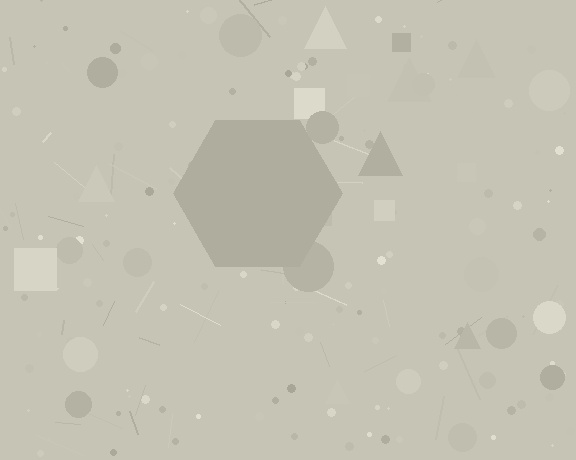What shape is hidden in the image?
A hexagon is hidden in the image.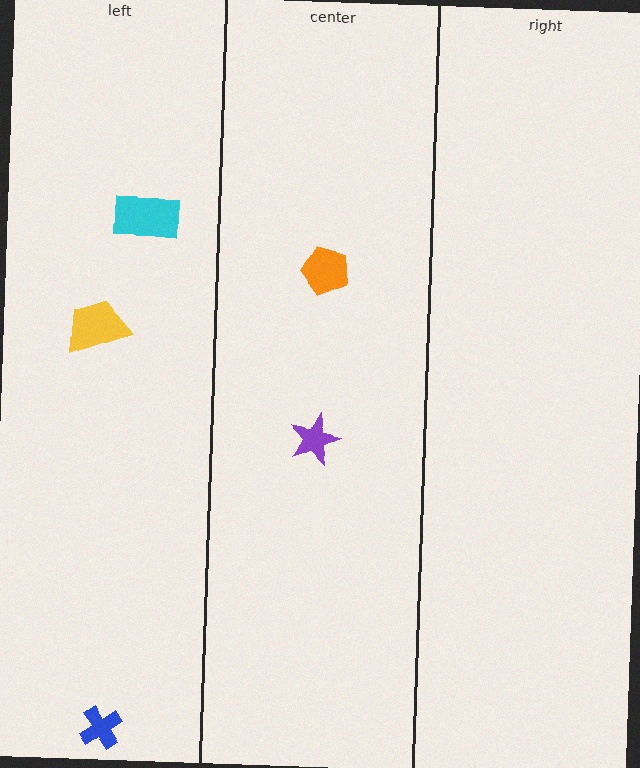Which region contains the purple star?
The center region.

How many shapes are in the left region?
3.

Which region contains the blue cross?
The left region.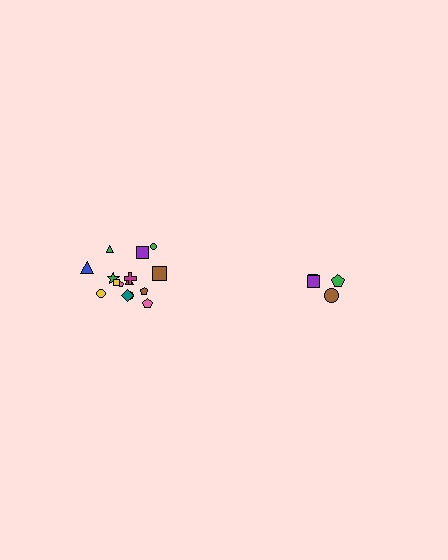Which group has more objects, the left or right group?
The left group.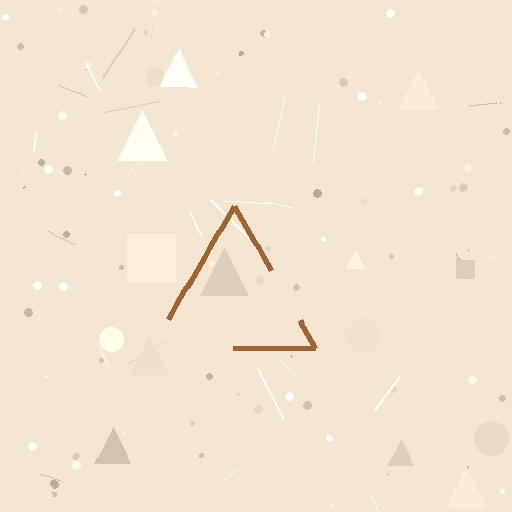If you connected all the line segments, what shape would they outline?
They would outline a triangle.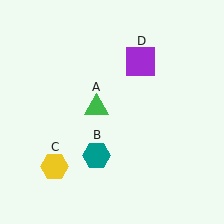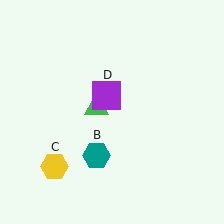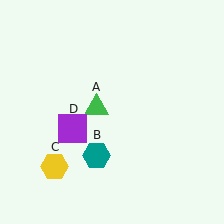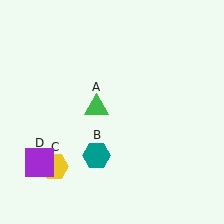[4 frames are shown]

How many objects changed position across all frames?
1 object changed position: purple square (object D).